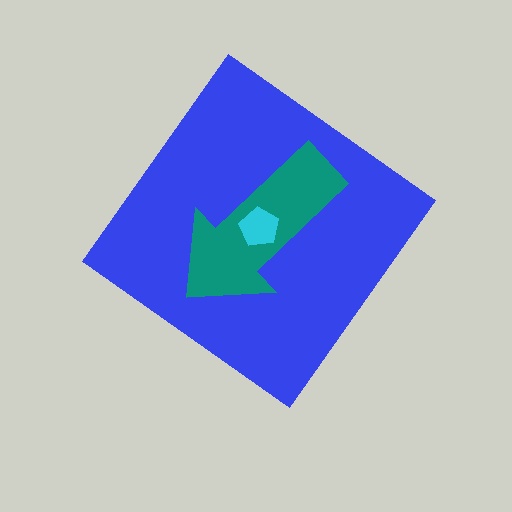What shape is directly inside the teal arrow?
The cyan pentagon.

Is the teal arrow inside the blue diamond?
Yes.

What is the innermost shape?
The cyan pentagon.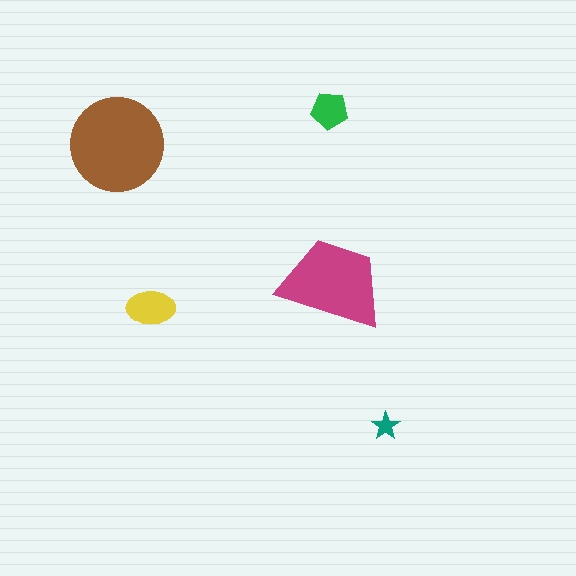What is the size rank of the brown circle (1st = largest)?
1st.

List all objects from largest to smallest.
The brown circle, the magenta trapezoid, the yellow ellipse, the green pentagon, the teal star.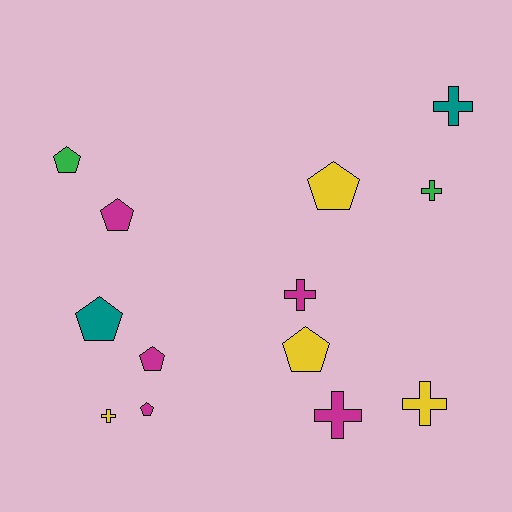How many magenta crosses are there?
There are 2 magenta crosses.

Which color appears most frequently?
Magenta, with 5 objects.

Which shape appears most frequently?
Pentagon, with 7 objects.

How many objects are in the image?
There are 13 objects.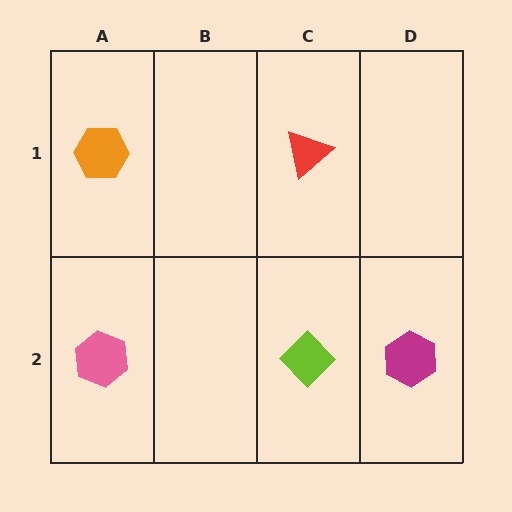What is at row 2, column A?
A pink hexagon.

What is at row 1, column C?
A red triangle.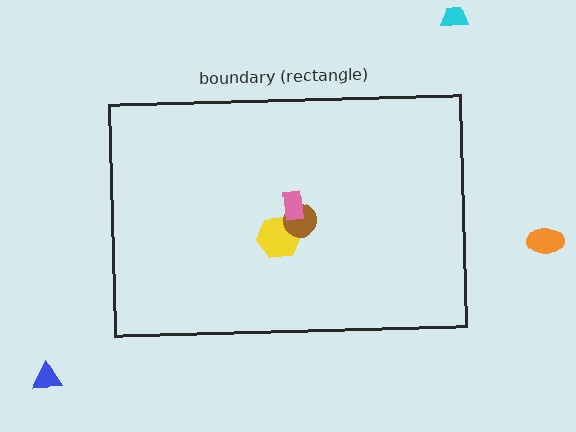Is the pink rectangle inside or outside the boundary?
Inside.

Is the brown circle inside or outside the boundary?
Inside.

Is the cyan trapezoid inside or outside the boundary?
Outside.